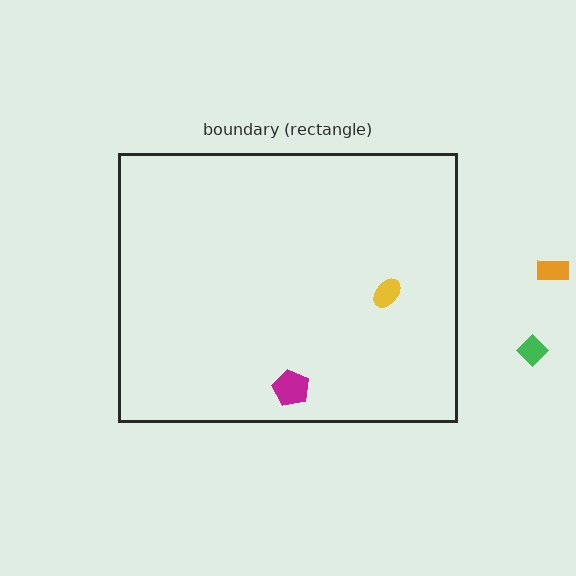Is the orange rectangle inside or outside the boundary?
Outside.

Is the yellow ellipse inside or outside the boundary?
Inside.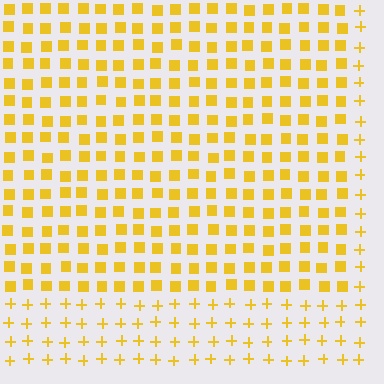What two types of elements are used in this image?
The image uses squares inside the rectangle region and plus signs outside it.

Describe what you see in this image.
The image is filled with small yellow elements arranged in a uniform grid. A rectangle-shaped region contains squares, while the surrounding area contains plus signs. The boundary is defined purely by the change in element shape.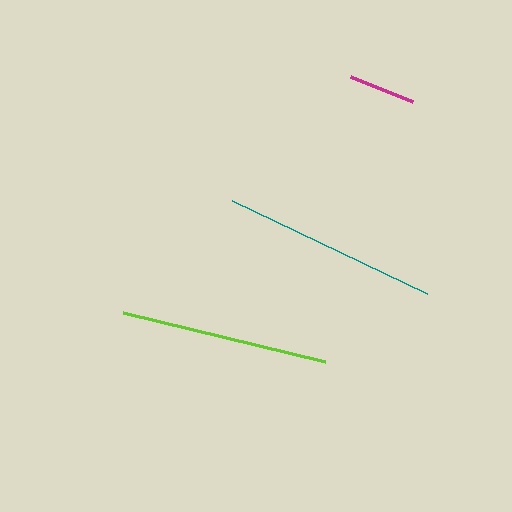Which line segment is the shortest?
The magenta line is the shortest at approximately 67 pixels.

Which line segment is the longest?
The teal line is the longest at approximately 216 pixels.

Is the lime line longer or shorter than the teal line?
The teal line is longer than the lime line.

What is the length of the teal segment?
The teal segment is approximately 216 pixels long.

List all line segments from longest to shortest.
From longest to shortest: teal, lime, magenta.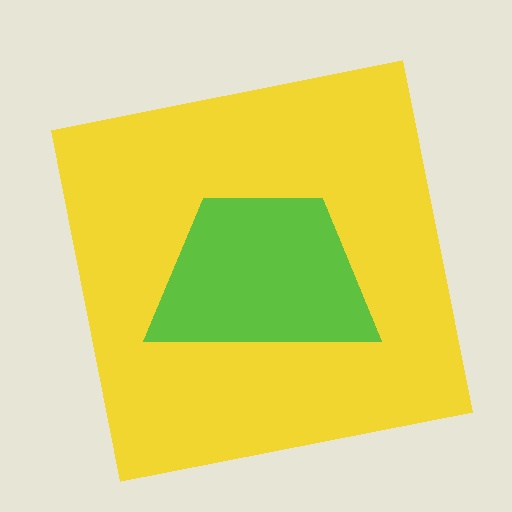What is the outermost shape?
The yellow square.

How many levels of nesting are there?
2.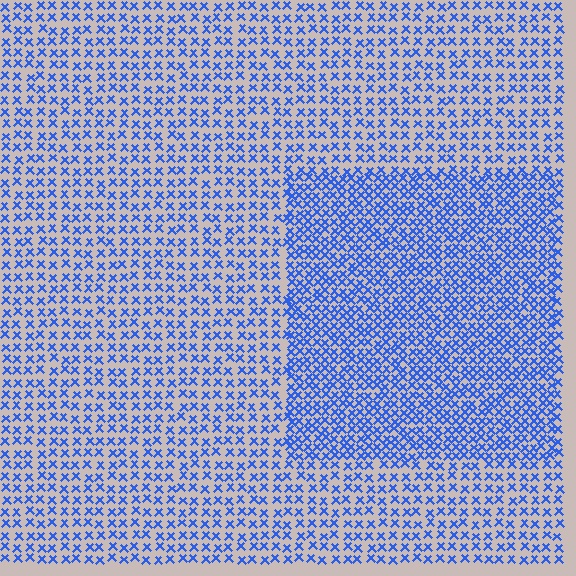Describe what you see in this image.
The image contains small blue elements arranged at two different densities. A rectangle-shaped region is visible where the elements are more densely packed than the surrounding area.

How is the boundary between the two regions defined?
The boundary is defined by a change in element density (approximately 1.8x ratio). All elements are the same color, size, and shape.